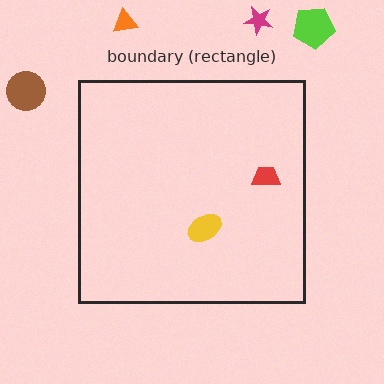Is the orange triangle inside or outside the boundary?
Outside.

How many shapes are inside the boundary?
2 inside, 4 outside.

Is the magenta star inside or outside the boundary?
Outside.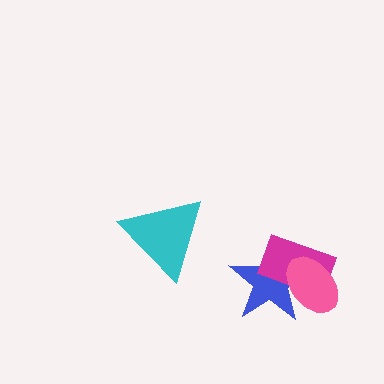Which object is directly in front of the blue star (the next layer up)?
The magenta rectangle is directly in front of the blue star.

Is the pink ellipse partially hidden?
No, no other shape covers it.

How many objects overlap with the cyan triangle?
0 objects overlap with the cyan triangle.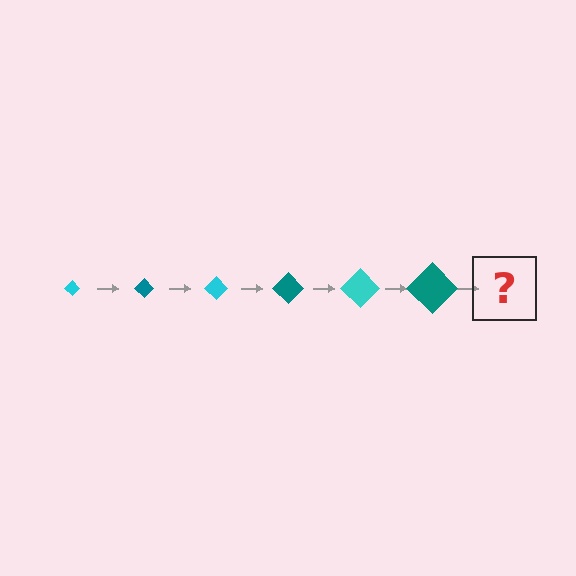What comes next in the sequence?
The next element should be a cyan diamond, larger than the previous one.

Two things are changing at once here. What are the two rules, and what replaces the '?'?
The two rules are that the diamond grows larger each step and the color cycles through cyan and teal. The '?' should be a cyan diamond, larger than the previous one.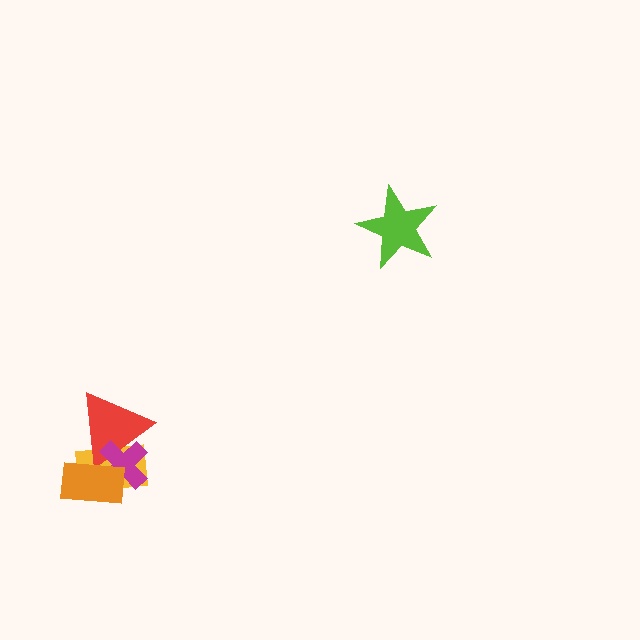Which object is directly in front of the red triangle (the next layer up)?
The magenta cross is directly in front of the red triangle.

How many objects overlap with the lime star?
0 objects overlap with the lime star.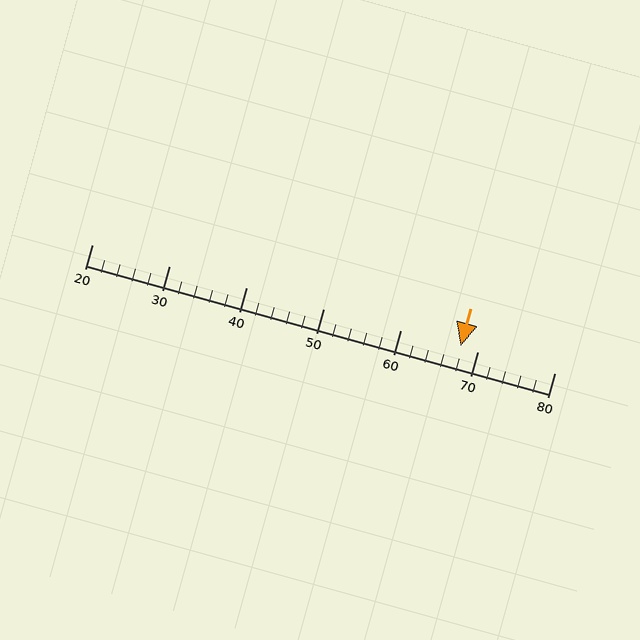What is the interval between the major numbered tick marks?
The major tick marks are spaced 10 units apart.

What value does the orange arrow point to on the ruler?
The orange arrow points to approximately 68.